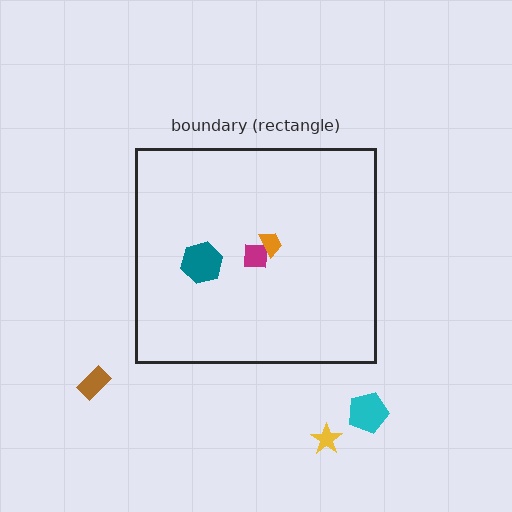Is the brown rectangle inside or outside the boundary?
Outside.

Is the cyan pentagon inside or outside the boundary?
Outside.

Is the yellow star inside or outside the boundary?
Outside.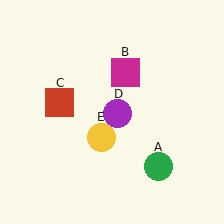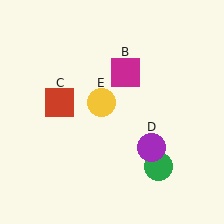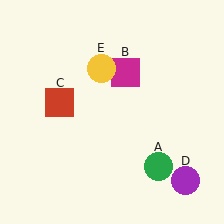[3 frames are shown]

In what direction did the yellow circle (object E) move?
The yellow circle (object E) moved up.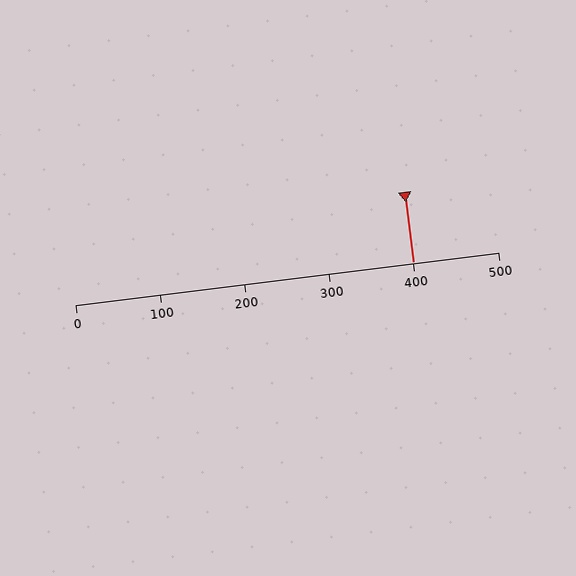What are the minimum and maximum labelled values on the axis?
The axis runs from 0 to 500.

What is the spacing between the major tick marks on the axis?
The major ticks are spaced 100 apart.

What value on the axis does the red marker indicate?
The marker indicates approximately 400.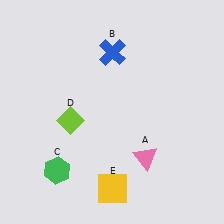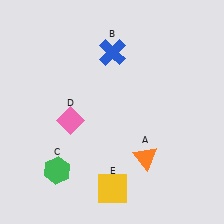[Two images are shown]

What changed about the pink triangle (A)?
In Image 1, A is pink. In Image 2, it changed to orange.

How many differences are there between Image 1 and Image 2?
There are 2 differences between the two images.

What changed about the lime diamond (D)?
In Image 1, D is lime. In Image 2, it changed to pink.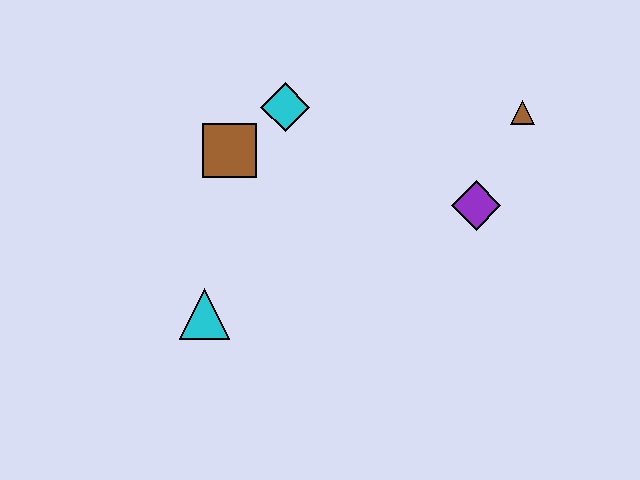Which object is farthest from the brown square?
The brown triangle is farthest from the brown square.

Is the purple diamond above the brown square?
No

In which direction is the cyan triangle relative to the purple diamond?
The cyan triangle is to the left of the purple diamond.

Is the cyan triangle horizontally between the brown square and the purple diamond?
No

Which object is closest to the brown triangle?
The purple diamond is closest to the brown triangle.